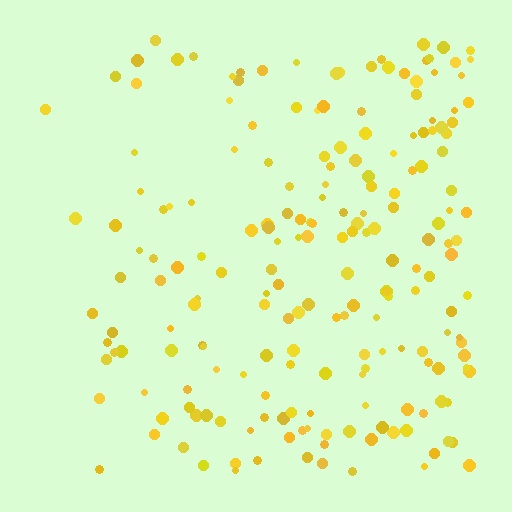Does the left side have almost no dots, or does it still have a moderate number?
Still a moderate number, just noticeably fewer than the right.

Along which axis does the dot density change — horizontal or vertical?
Horizontal.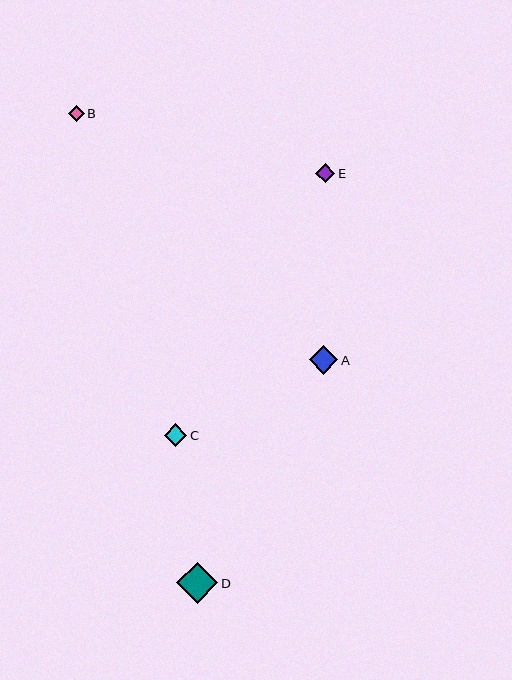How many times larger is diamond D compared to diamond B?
Diamond D is approximately 2.6 times the size of diamond B.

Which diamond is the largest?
Diamond D is the largest with a size of approximately 41 pixels.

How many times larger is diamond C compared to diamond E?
Diamond C is approximately 1.1 times the size of diamond E.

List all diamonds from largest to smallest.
From largest to smallest: D, A, C, E, B.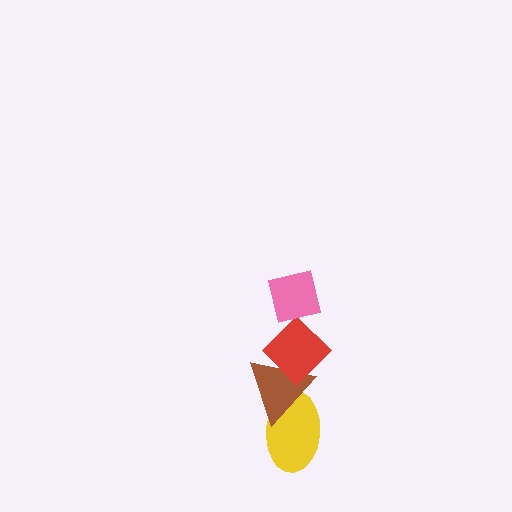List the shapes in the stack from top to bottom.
From top to bottom: the pink square, the red diamond, the brown triangle, the yellow ellipse.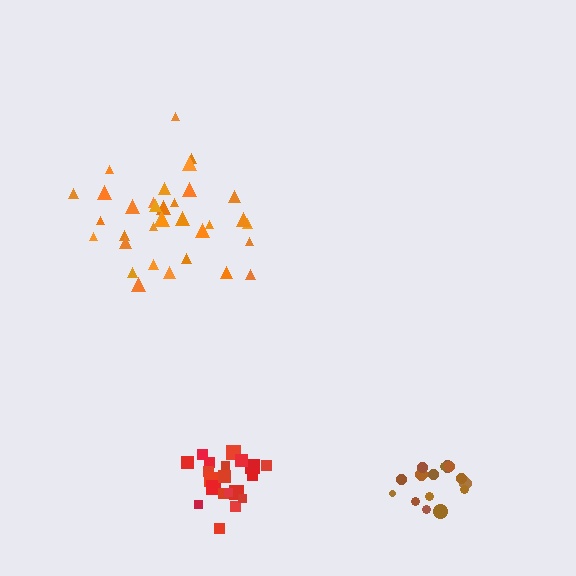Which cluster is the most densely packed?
Red.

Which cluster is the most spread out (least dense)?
Orange.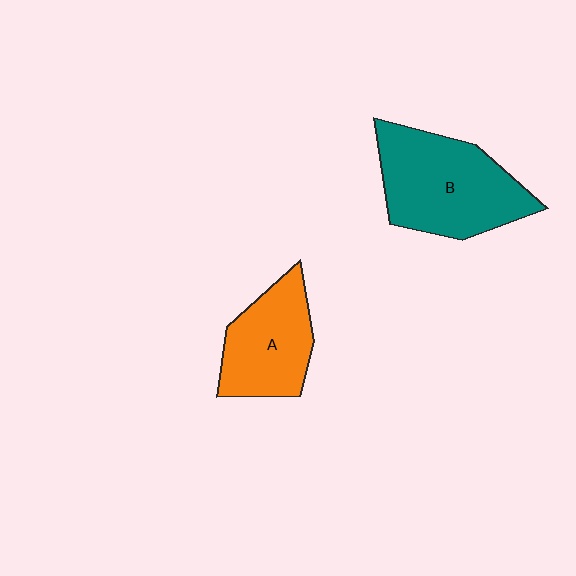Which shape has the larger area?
Shape B (teal).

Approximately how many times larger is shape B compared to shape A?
Approximately 1.4 times.